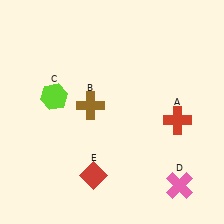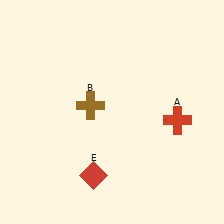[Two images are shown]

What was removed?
The pink cross (D), the lime hexagon (C) were removed in Image 2.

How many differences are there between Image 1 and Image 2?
There are 2 differences between the two images.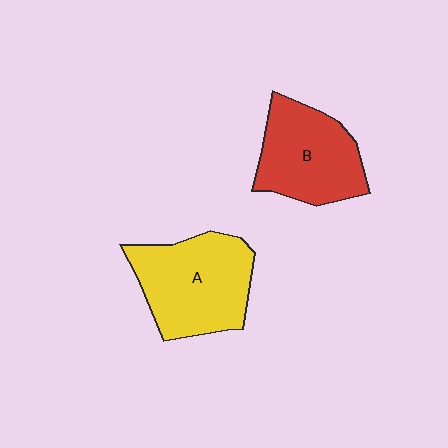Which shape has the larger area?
Shape A (yellow).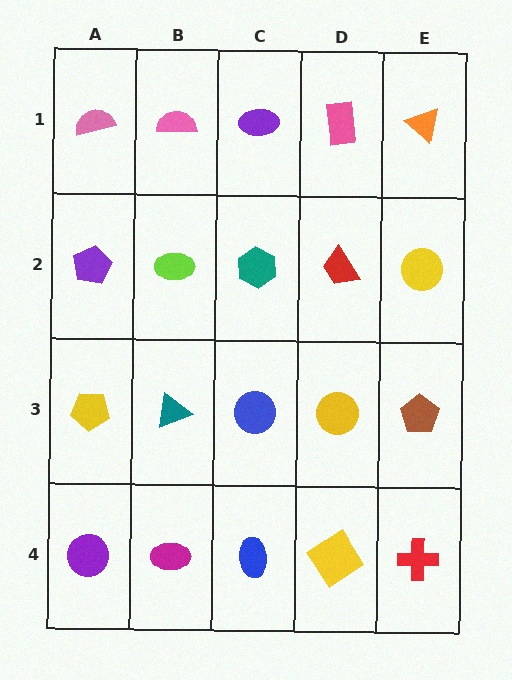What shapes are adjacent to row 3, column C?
A teal hexagon (row 2, column C), a blue ellipse (row 4, column C), a teal triangle (row 3, column B), a yellow circle (row 3, column D).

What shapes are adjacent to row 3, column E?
A yellow circle (row 2, column E), a red cross (row 4, column E), a yellow circle (row 3, column D).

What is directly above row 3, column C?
A teal hexagon.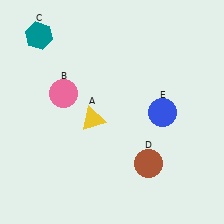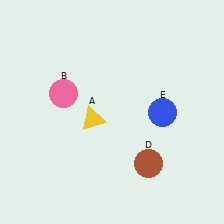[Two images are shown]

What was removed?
The teal hexagon (C) was removed in Image 2.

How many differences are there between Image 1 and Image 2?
There is 1 difference between the two images.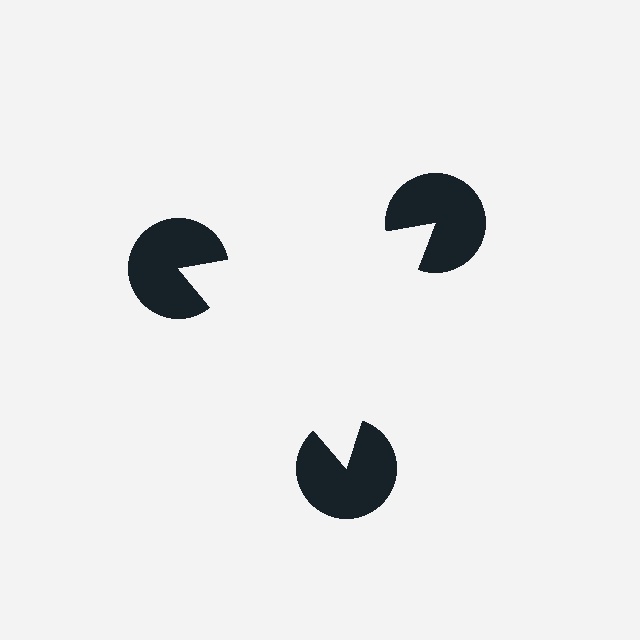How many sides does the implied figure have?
3 sides.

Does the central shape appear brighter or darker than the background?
It typically appears slightly brighter than the background, even though no actual brightness change is drawn.